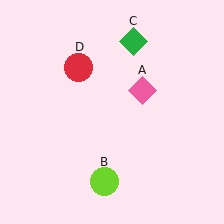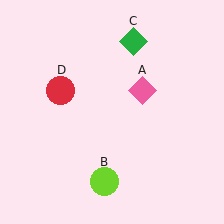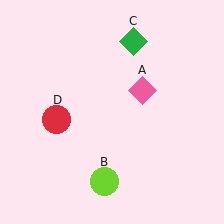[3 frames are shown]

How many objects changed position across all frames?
1 object changed position: red circle (object D).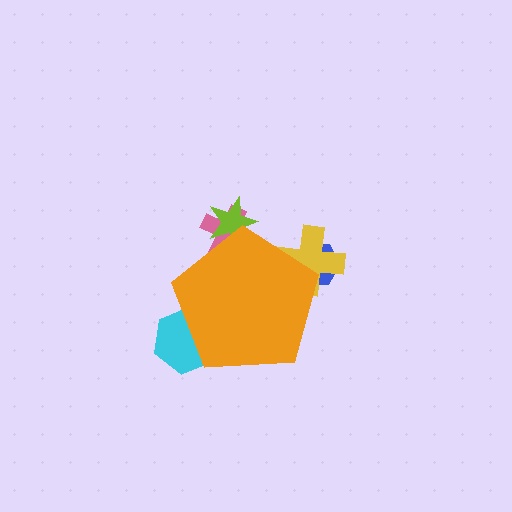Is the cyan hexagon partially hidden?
Yes, the cyan hexagon is partially hidden behind the orange pentagon.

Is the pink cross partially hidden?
Yes, the pink cross is partially hidden behind the orange pentagon.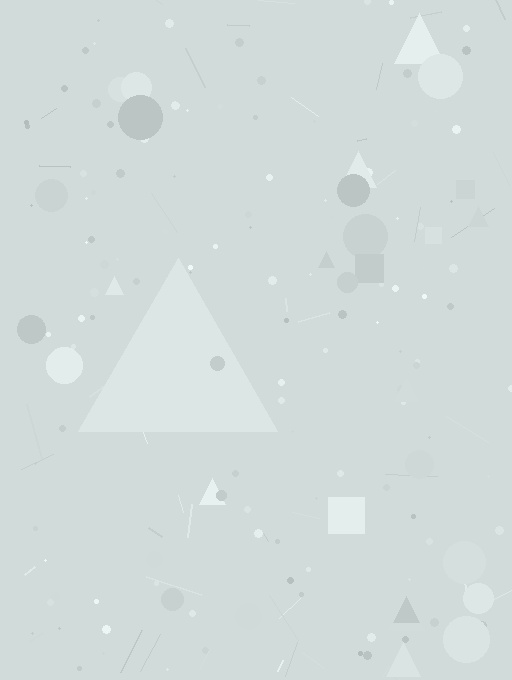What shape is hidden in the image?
A triangle is hidden in the image.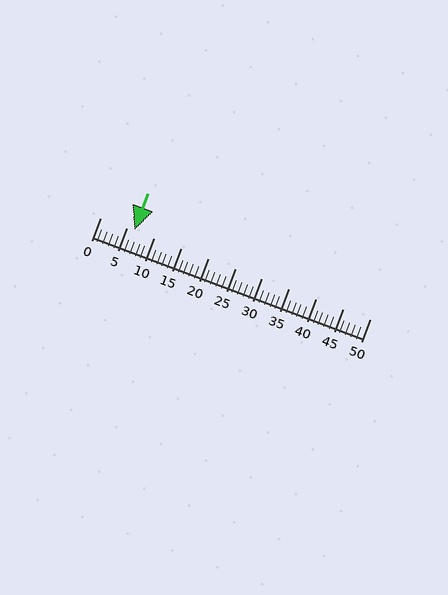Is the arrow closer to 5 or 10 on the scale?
The arrow is closer to 5.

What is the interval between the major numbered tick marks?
The major tick marks are spaced 5 units apart.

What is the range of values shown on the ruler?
The ruler shows values from 0 to 50.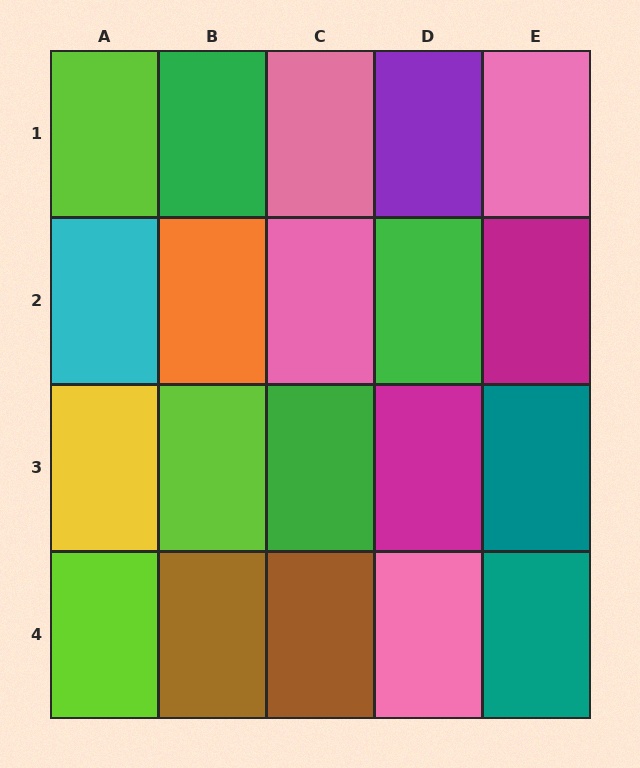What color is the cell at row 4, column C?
Brown.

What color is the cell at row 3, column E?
Teal.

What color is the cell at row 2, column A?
Cyan.